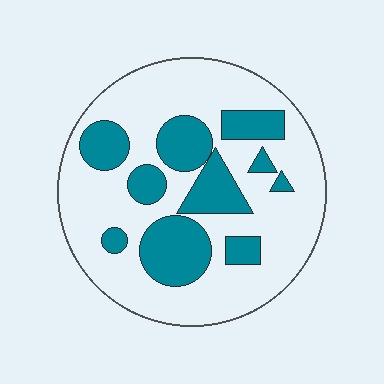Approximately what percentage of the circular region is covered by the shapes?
Approximately 30%.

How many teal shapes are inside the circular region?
10.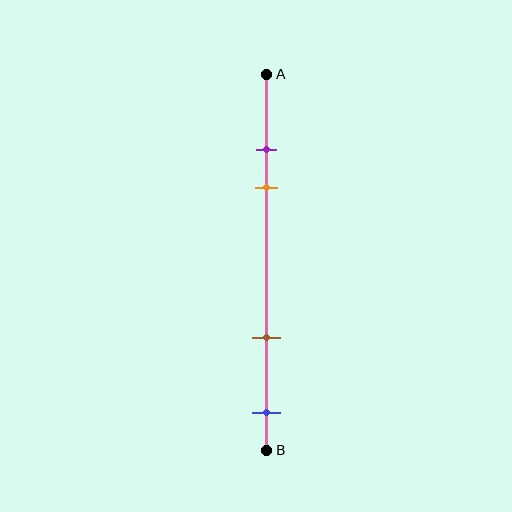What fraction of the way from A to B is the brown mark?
The brown mark is approximately 70% (0.7) of the way from A to B.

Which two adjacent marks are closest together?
The purple and orange marks are the closest adjacent pair.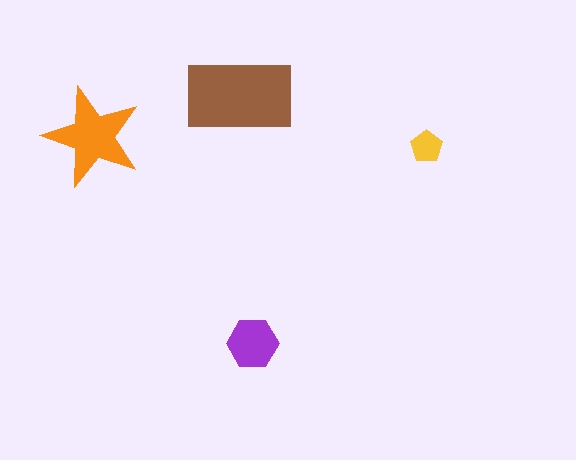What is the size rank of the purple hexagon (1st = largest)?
3rd.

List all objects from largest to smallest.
The brown rectangle, the orange star, the purple hexagon, the yellow pentagon.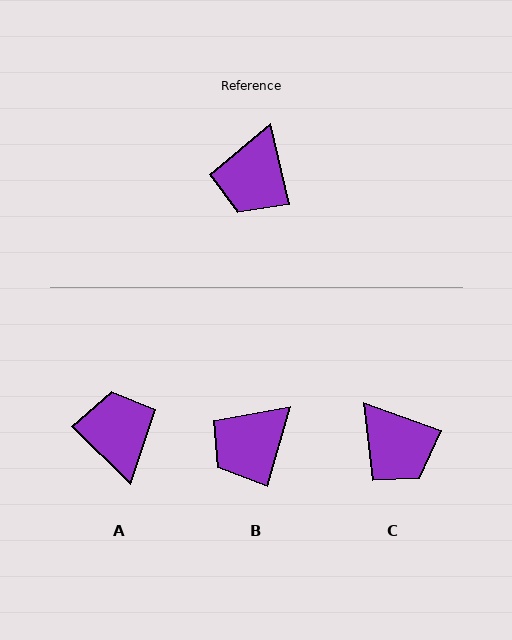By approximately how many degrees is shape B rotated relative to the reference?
Approximately 30 degrees clockwise.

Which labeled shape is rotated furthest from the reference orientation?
A, about 148 degrees away.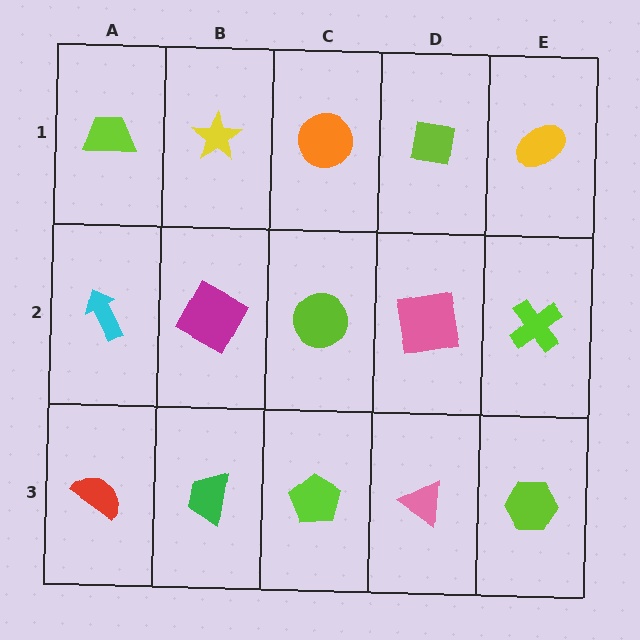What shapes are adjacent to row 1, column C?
A lime circle (row 2, column C), a yellow star (row 1, column B), a lime square (row 1, column D).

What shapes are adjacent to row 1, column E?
A lime cross (row 2, column E), a lime square (row 1, column D).